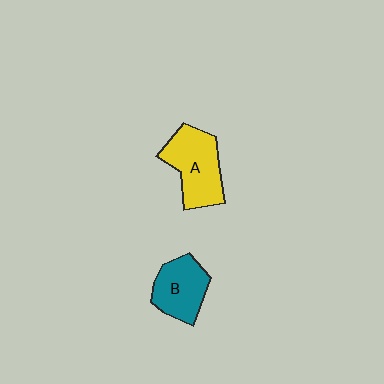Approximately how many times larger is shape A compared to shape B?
Approximately 1.3 times.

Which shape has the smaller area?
Shape B (teal).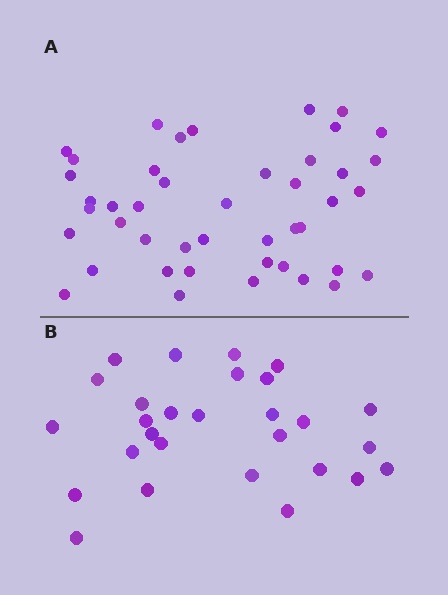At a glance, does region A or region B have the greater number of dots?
Region A (the top region) has more dots.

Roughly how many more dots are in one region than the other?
Region A has approximately 15 more dots than region B.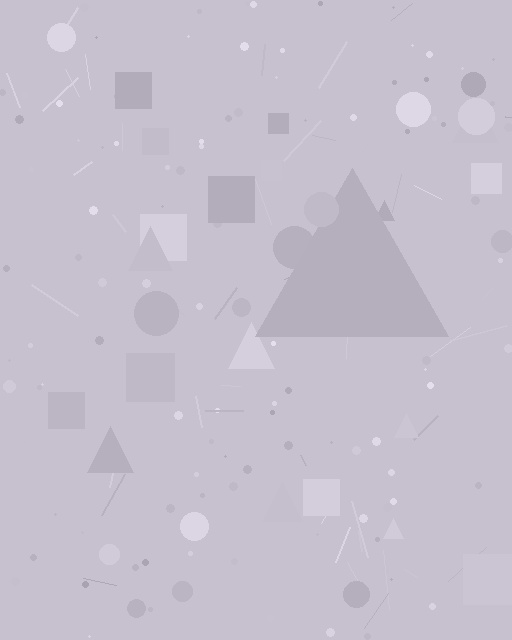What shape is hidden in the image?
A triangle is hidden in the image.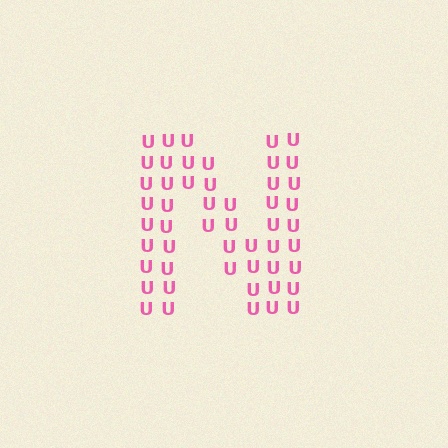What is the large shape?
The large shape is the letter N.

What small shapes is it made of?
It is made of small letter U's.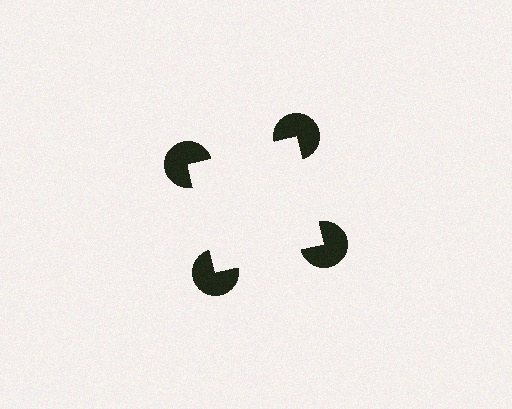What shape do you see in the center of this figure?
An illusory square — its edges are inferred from the aligned wedge cuts in the pac-man discs, not physically drawn.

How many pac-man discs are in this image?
There are 4 — one at each vertex of the illusory square.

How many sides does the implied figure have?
4 sides.